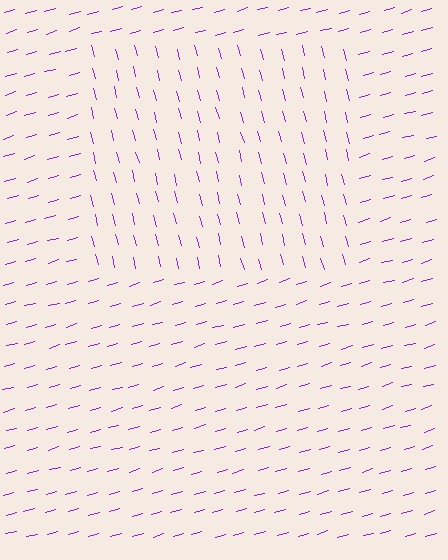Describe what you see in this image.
The image is filled with small purple line segments. A rectangle region in the image has lines oriented differently from the surrounding lines, creating a visible texture boundary.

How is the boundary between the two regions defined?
The boundary is defined purely by a change in line orientation (approximately 88 degrees difference). All lines are the same color and thickness.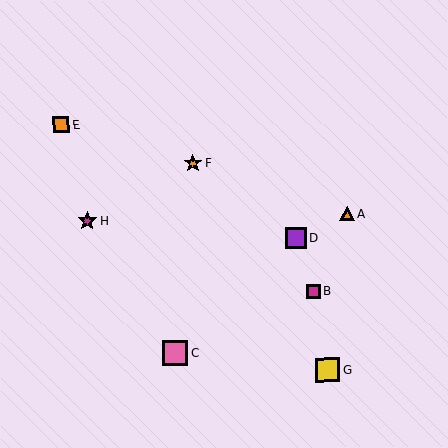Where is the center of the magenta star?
The center of the magenta star is at (87, 221).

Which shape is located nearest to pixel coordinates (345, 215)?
The orange triangle (labeled A) at (347, 214) is nearest to that location.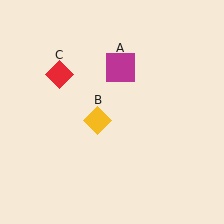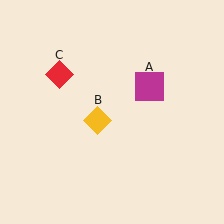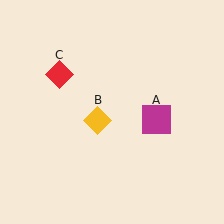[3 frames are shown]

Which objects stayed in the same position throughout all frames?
Yellow diamond (object B) and red diamond (object C) remained stationary.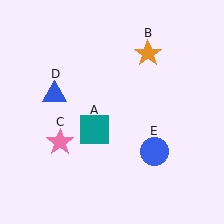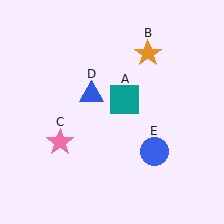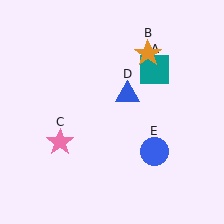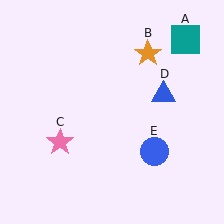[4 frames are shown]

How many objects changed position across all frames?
2 objects changed position: teal square (object A), blue triangle (object D).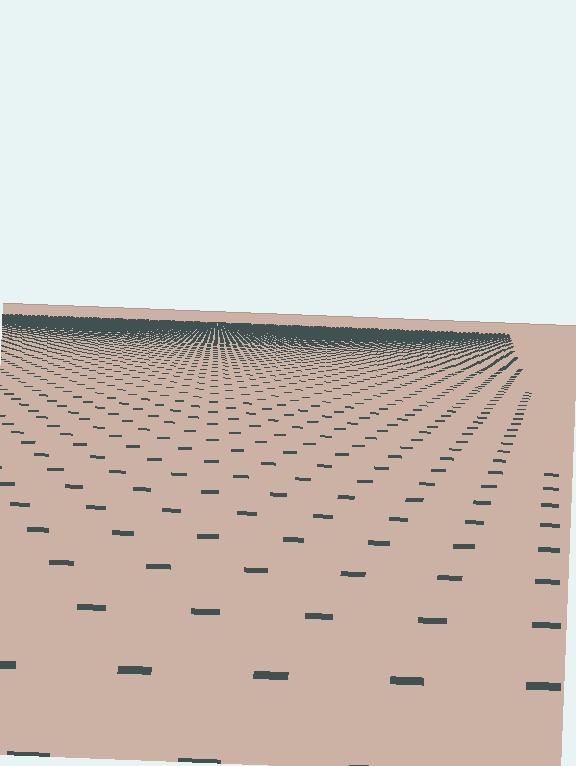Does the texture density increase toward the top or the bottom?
Density increases toward the top.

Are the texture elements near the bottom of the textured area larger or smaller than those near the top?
Larger. Near the bottom, elements are closer to the viewer and appear at a bigger on-screen size.